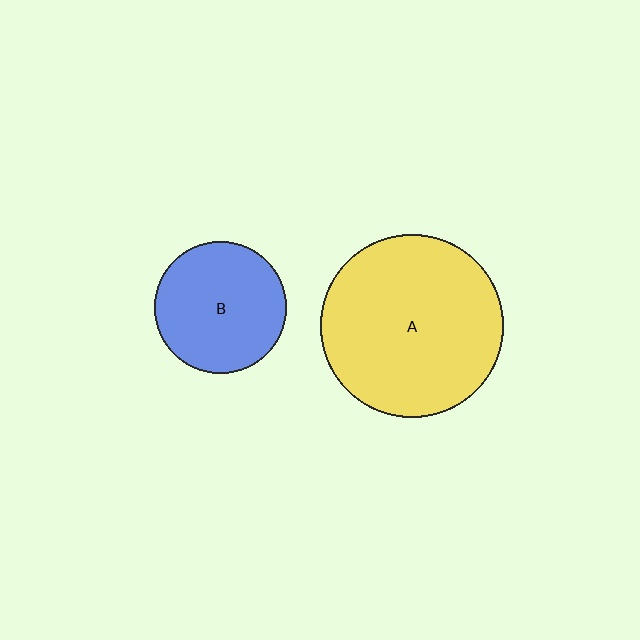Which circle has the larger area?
Circle A (yellow).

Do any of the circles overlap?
No, none of the circles overlap.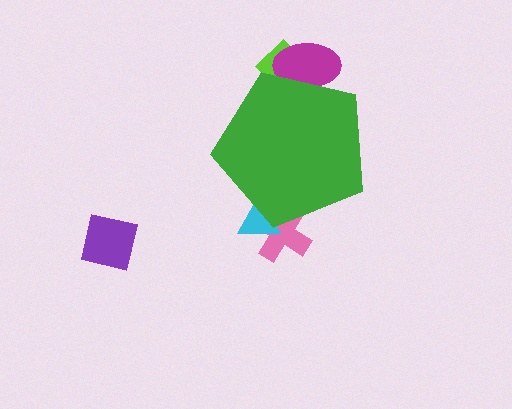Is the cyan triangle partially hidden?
Yes, the cyan triangle is partially hidden behind the green pentagon.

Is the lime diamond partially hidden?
Yes, the lime diamond is partially hidden behind the green pentagon.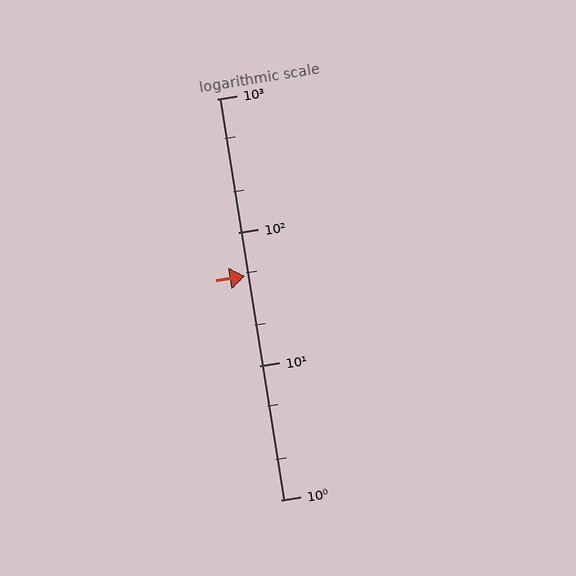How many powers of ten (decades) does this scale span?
The scale spans 3 decades, from 1 to 1000.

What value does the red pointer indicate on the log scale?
The pointer indicates approximately 47.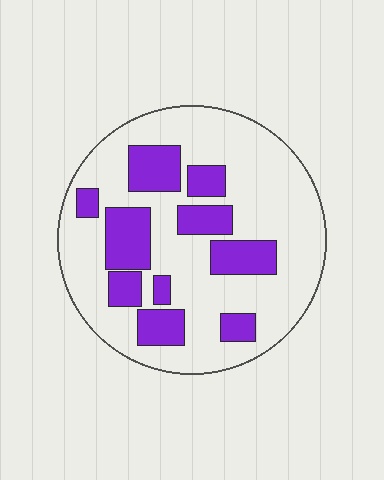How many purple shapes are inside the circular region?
10.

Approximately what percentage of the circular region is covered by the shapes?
Approximately 30%.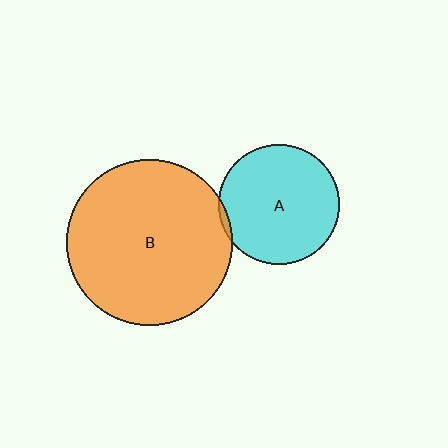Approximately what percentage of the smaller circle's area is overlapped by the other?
Approximately 5%.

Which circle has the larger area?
Circle B (orange).